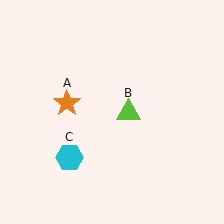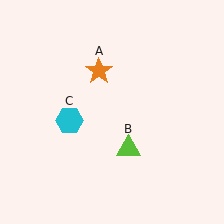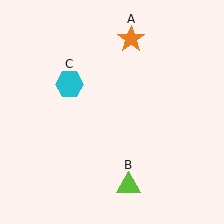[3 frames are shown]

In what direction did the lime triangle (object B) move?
The lime triangle (object B) moved down.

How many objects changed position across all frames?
3 objects changed position: orange star (object A), lime triangle (object B), cyan hexagon (object C).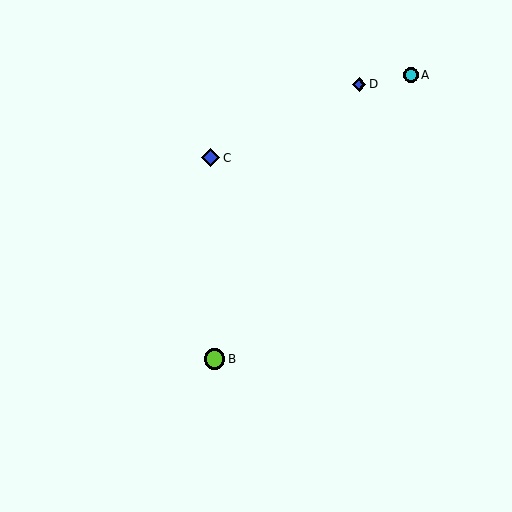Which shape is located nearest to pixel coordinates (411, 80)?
The cyan circle (labeled A) at (411, 75) is nearest to that location.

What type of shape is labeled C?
Shape C is a blue diamond.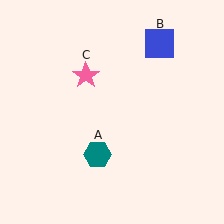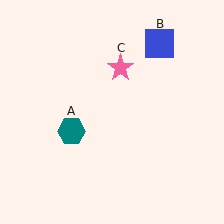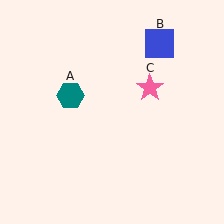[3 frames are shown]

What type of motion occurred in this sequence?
The teal hexagon (object A), pink star (object C) rotated clockwise around the center of the scene.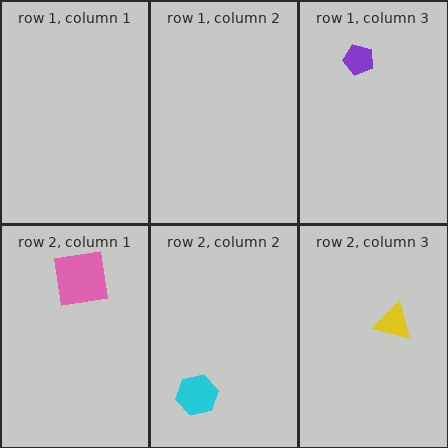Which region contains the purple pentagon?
The row 1, column 3 region.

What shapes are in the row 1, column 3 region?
The purple pentagon.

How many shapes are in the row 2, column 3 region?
1.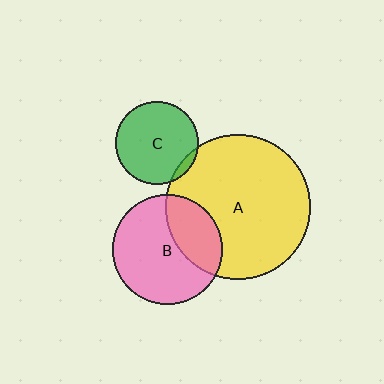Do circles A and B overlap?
Yes.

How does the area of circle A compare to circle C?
Approximately 3.1 times.